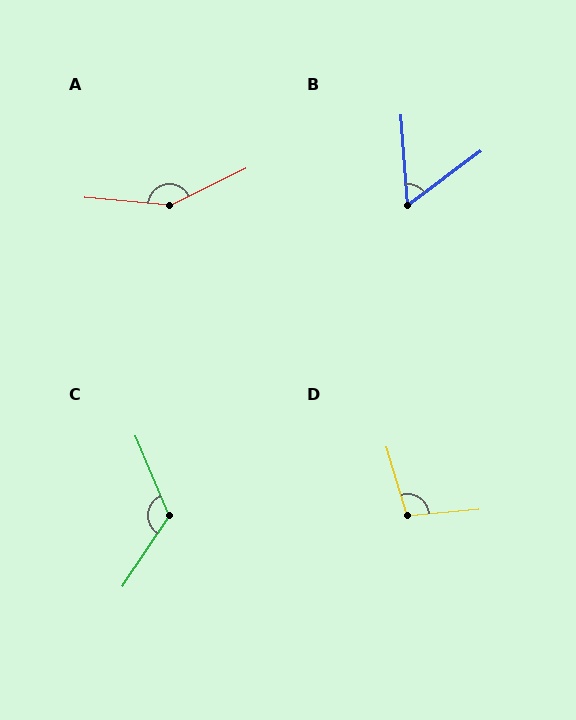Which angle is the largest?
A, at approximately 149 degrees.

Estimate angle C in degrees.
Approximately 123 degrees.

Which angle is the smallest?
B, at approximately 57 degrees.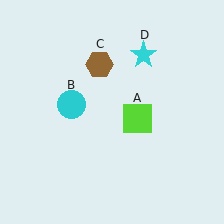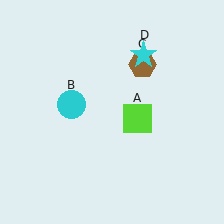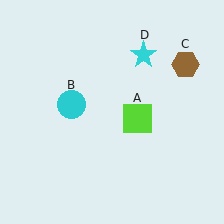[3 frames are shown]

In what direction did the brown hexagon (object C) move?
The brown hexagon (object C) moved right.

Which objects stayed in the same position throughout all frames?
Lime square (object A) and cyan circle (object B) and cyan star (object D) remained stationary.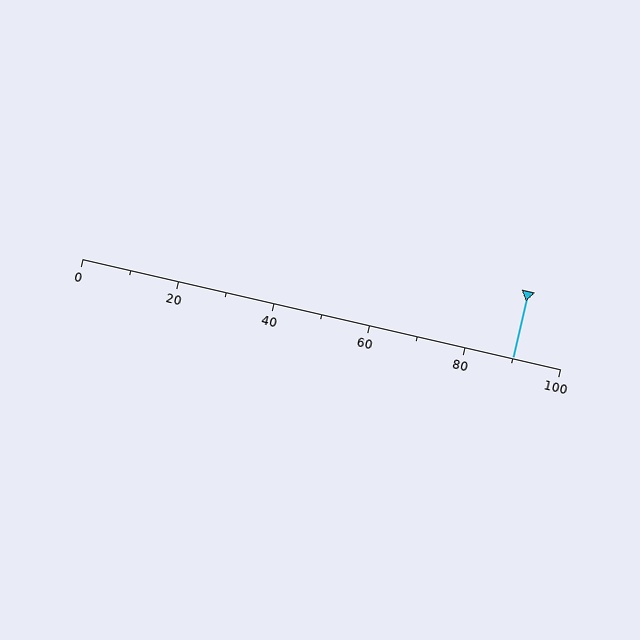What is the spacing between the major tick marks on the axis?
The major ticks are spaced 20 apart.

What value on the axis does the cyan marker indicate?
The marker indicates approximately 90.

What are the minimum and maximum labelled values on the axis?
The axis runs from 0 to 100.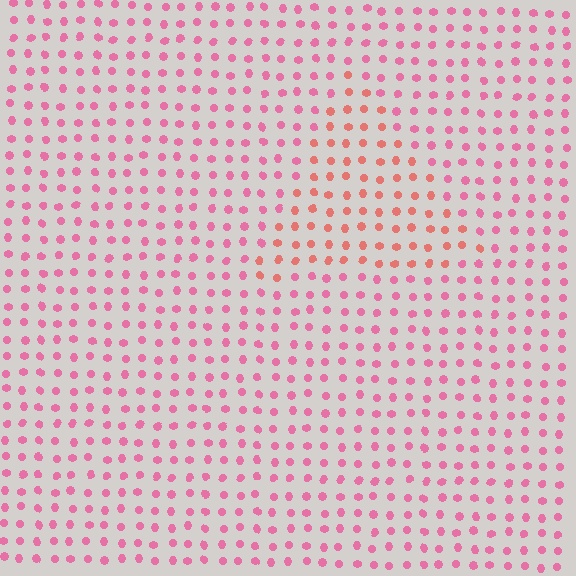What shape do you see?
I see a triangle.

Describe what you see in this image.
The image is filled with small pink elements in a uniform arrangement. A triangle-shaped region is visible where the elements are tinted to a slightly different hue, forming a subtle color boundary.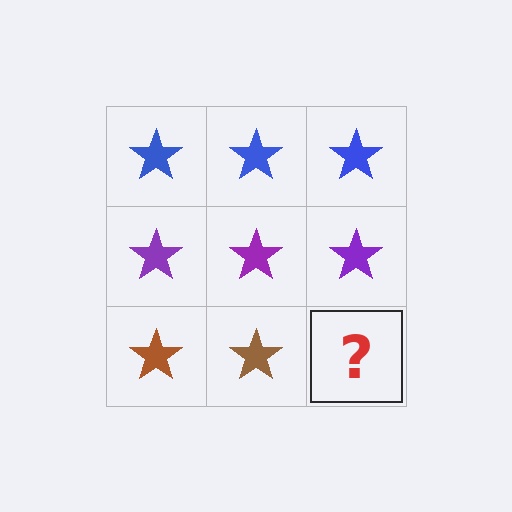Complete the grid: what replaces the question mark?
The question mark should be replaced with a brown star.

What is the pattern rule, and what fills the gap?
The rule is that each row has a consistent color. The gap should be filled with a brown star.